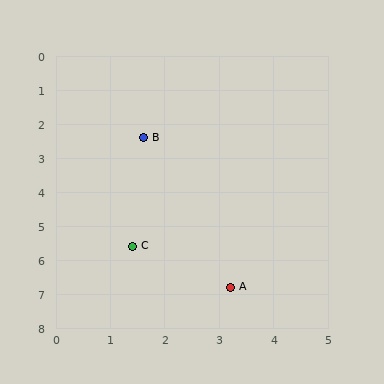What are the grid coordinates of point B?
Point B is at approximately (1.6, 2.4).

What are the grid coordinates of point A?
Point A is at approximately (3.2, 6.8).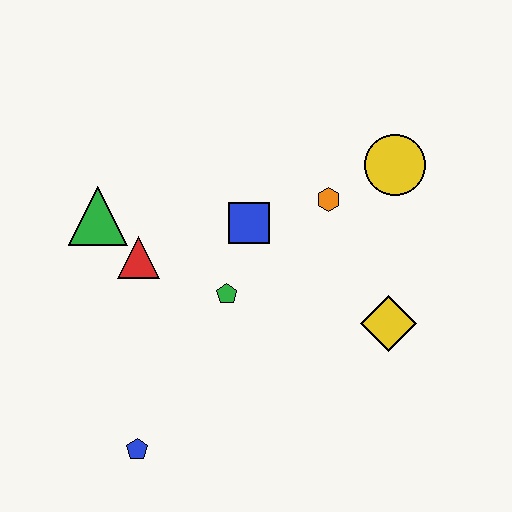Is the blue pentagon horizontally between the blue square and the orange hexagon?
No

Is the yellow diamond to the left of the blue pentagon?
No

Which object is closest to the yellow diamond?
The orange hexagon is closest to the yellow diamond.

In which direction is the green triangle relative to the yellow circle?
The green triangle is to the left of the yellow circle.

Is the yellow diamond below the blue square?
Yes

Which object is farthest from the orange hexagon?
The blue pentagon is farthest from the orange hexagon.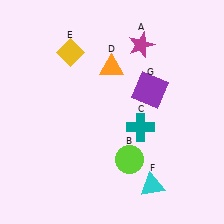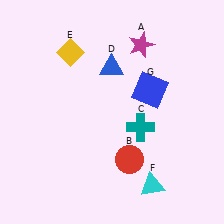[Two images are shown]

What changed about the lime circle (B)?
In Image 1, B is lime. In Image 2, it changed to red.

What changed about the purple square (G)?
In Image 1, G is purple. In Image 2, it changed to blue.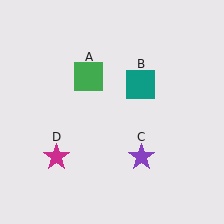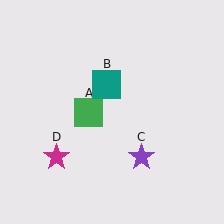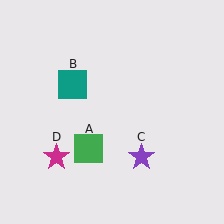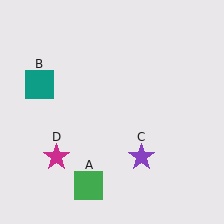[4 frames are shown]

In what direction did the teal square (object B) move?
The teal square (object B) moved left.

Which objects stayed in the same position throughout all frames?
Purple star (object C) and magenta star (object D) remained stationary.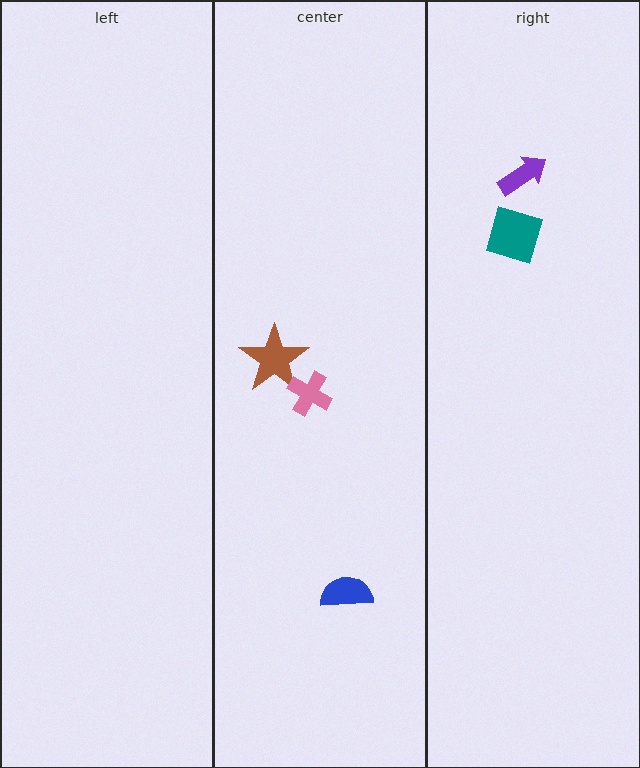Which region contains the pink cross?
The center region.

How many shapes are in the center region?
3.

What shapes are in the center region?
The brown star, the pink cross, the blue semicircle.